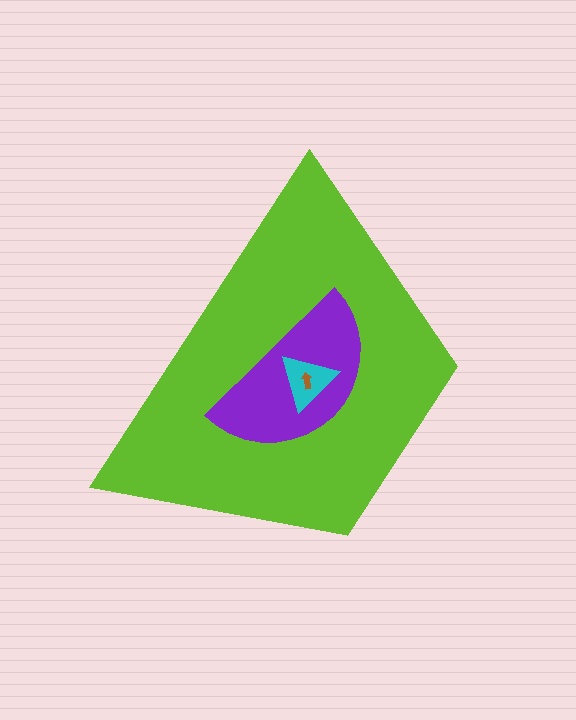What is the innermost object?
The brown arrow.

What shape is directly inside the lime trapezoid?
The purple semicircle.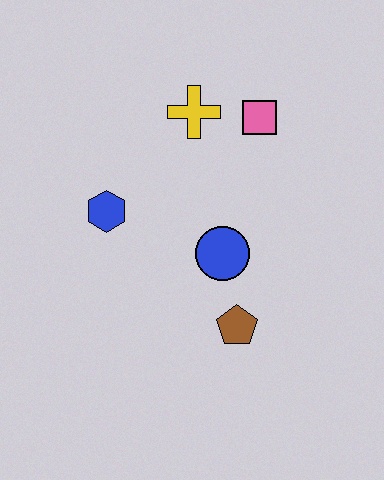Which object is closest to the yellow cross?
The pink square is closest to the yellow cross.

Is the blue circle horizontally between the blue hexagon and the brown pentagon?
Yes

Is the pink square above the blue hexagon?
Yes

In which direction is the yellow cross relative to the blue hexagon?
The yellow cross is above the blue hexagon.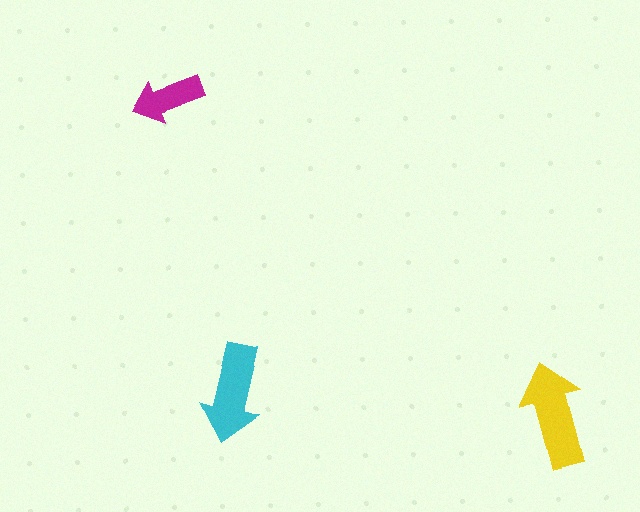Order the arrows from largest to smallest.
the yellow one, the cyan one, the magenta one.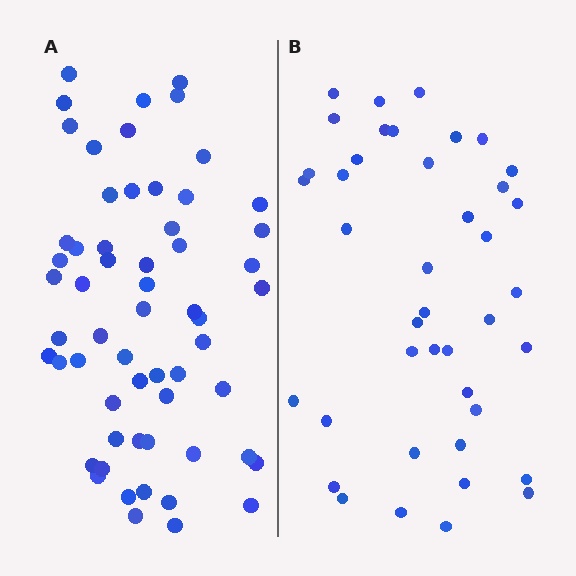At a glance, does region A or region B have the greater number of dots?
Region A (the left region) has more dots.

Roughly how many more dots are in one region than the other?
Region A has approximately 20 more dots than region B.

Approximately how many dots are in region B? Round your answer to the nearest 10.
About 40 dots. (The exact count is 41, which rounds to 40.)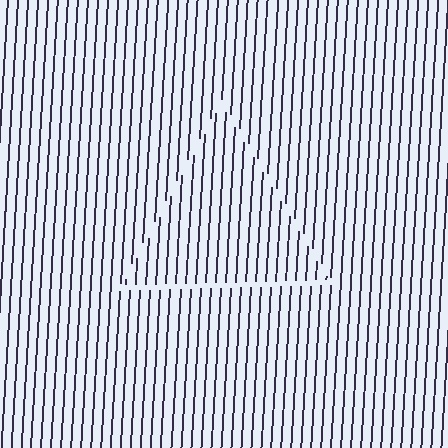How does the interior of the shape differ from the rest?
The interior of the shape contains the same grating, shifted by half a period — the contour is defined by the phase discontinuity where line-ends from the inner and outer gratings abut.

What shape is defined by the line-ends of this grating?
An illusory triangle. The interior of the shape contains the same grating, shifted by half a period — the contour is defined by the phase discontinuity where line-ends from the inner and outer gratings abut.